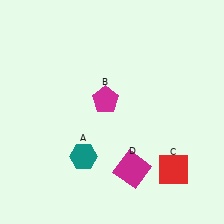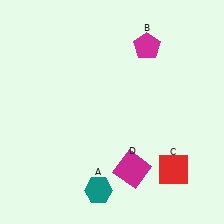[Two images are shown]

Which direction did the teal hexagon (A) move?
The teal hexagon (A) moved down.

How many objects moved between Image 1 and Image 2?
2 objects moved between the two images.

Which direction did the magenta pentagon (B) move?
The magenta pentagon (B) moved up.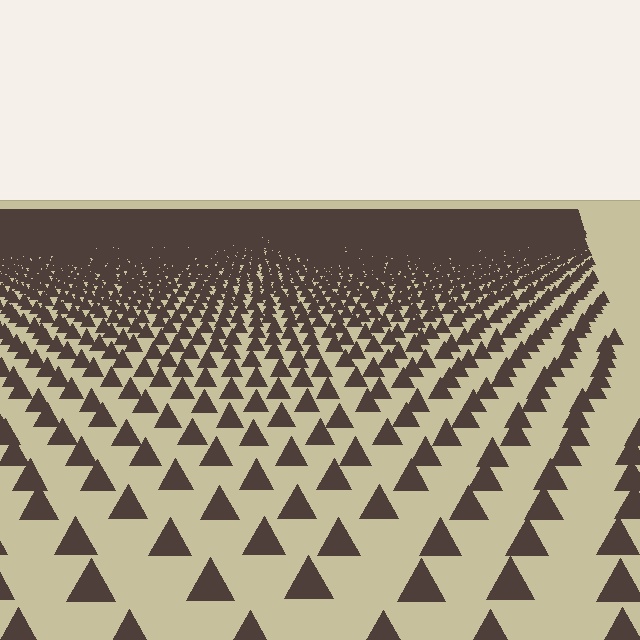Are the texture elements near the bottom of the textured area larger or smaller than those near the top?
Larger. Near the bottom, elements are closer to the viewer and appear at a bigger on-screen size.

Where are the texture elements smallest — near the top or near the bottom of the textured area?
Near the top.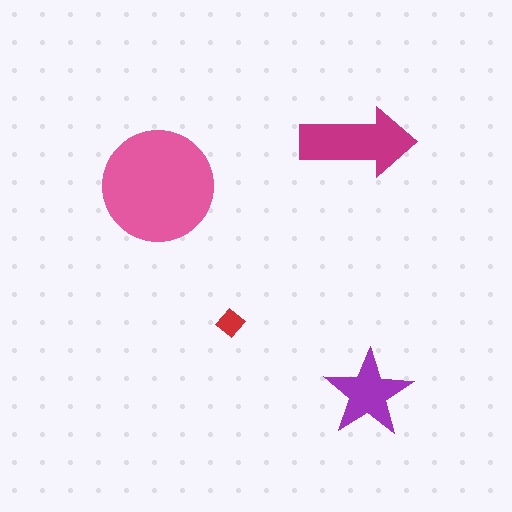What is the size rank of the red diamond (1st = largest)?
4th.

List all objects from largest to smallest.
The pink circle, the magenta arrow, the purple star, the red diamond.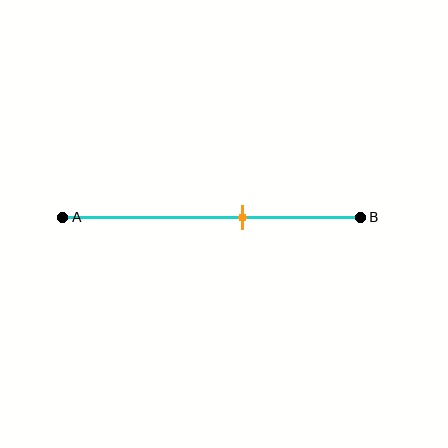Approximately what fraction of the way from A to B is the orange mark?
The orange mark is approximately 60% of the way from A to B.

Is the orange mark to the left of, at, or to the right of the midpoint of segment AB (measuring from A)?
The orange mark is to the right of the midpoint of segment AB.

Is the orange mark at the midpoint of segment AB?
No, the mark is at about 60% from A, not at the 50% midpoint.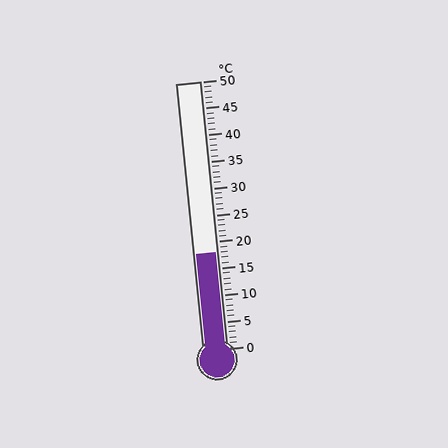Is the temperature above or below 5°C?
The temperature is above 5°C.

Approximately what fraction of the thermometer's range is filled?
The thermometer is filled to approximately 35% of its range.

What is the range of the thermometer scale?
The thermometer scale ranges from 0°C to 50°C.